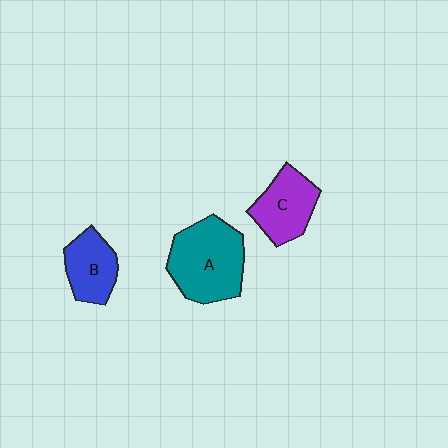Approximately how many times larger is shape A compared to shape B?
Approximately 1.7 times.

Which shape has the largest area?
Shape A (teal).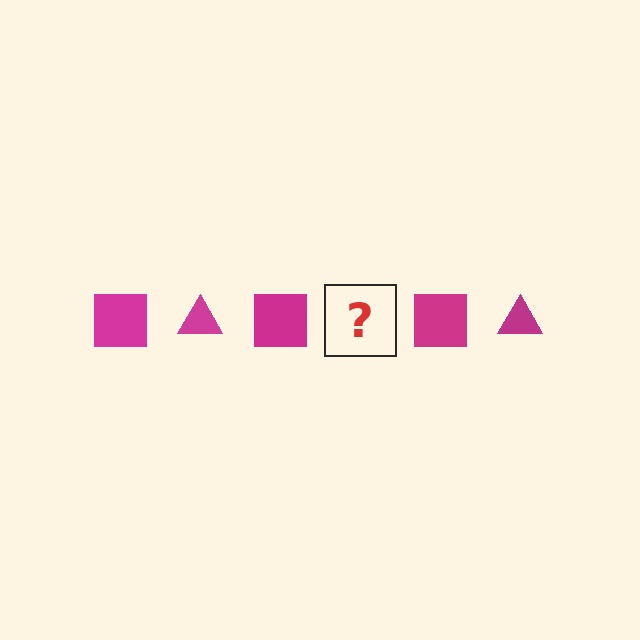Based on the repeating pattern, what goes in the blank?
The blank should be a magenta triangle.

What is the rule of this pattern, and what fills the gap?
The rule is that the pattern cycles through square, triangle shapes in magenta. The gap should be filled with a magenta triangle.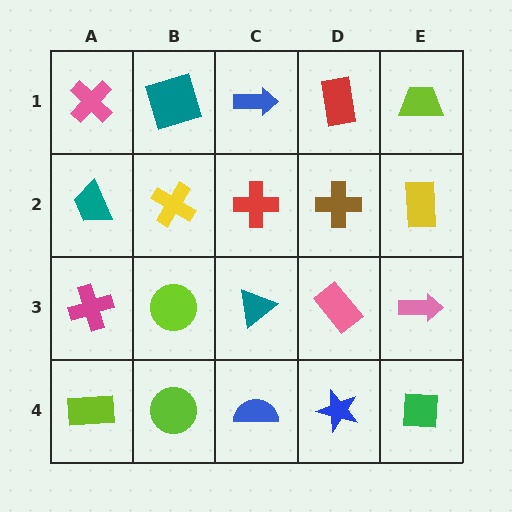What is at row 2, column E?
A yellow rectangle.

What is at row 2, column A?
A teal trapezoid.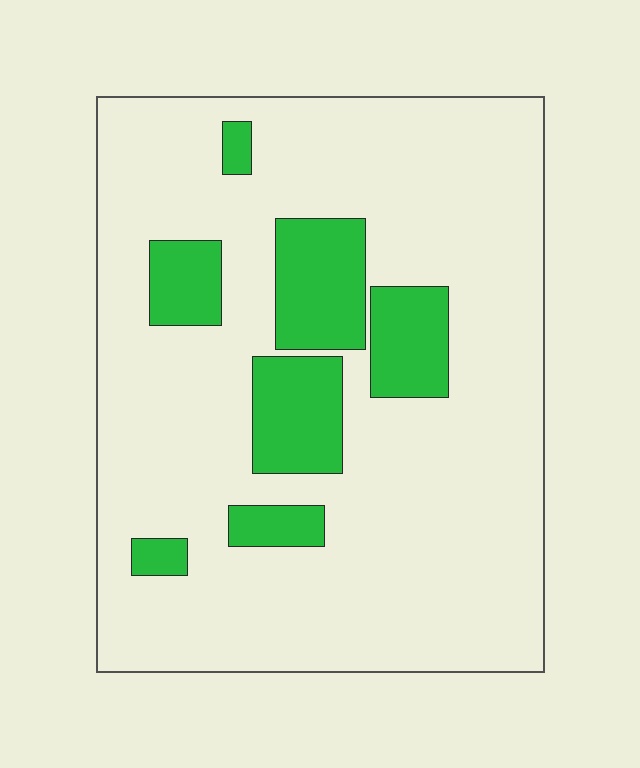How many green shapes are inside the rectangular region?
7.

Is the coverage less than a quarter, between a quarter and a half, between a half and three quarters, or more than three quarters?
Less than a quarter.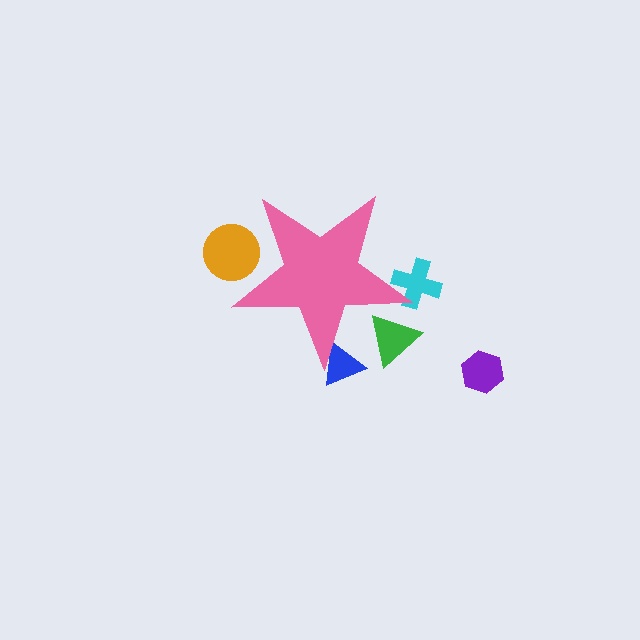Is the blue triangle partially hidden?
Yes, the blue triangle is partially hidden behind the pink star.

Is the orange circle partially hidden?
Yes, the orange circle is partially hidden behind the pink star.